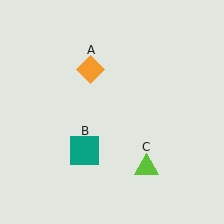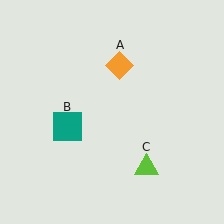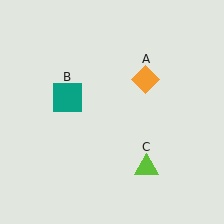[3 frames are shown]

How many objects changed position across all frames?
2 objects changed position: orange diamond (object A), teal square (object B).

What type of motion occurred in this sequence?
The orange diamond (object A), teal square (object B) rotated clockwise around the center of the scene.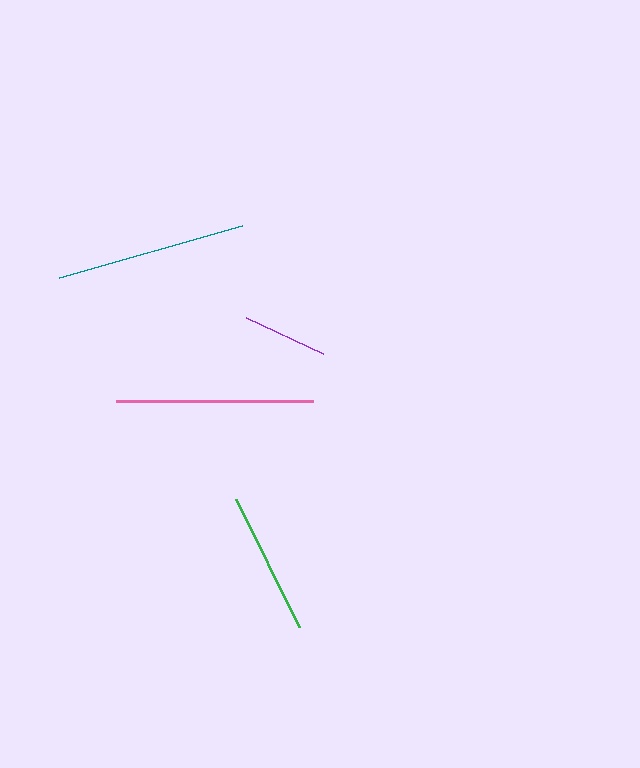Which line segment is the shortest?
The purple line is the shortest at approximately 85 pixels.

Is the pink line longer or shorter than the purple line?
The pink line is longer than the purple line.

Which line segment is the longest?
The pink line is the longest at approximately 197 pixels.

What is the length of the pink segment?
The pink segment is approximately 197 pixels long.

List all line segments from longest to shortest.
From longest to shortest: pink, teal, green, purple.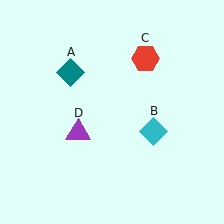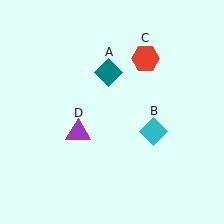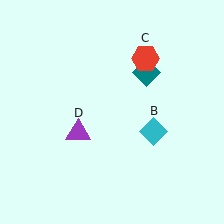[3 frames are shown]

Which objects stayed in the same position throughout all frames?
Cyan diamond (object B) and red hexagon (object C) and purple triangle (object D) remained stationary.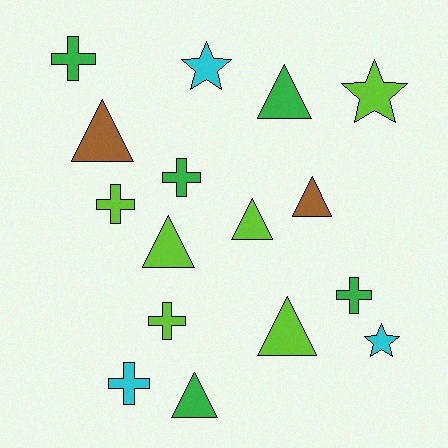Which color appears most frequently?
Lime, with 6 objects.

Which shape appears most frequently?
Triangle, with 7 objects.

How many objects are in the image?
There are 16 objects.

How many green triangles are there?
There are 2 green triangles.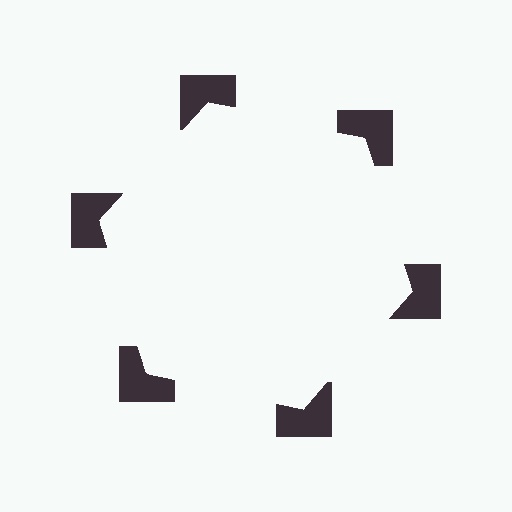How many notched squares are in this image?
There are 6 — one at each vertex of the illusory hexagon.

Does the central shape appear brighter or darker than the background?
It typically appears slightly brighter than the background, even though no actual brightness change is drawn.